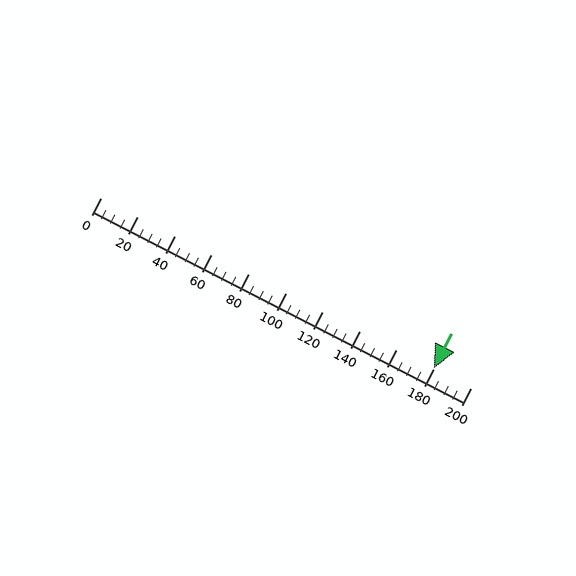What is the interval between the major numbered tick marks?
The major tick marks are spaced 20 units apart.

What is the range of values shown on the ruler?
The ruler shows values from 0 to 200.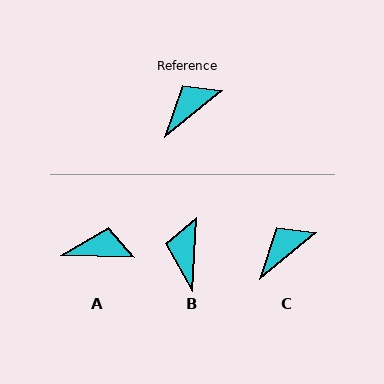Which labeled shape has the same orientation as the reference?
C.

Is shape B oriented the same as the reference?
No, it is off by about 47 degrees.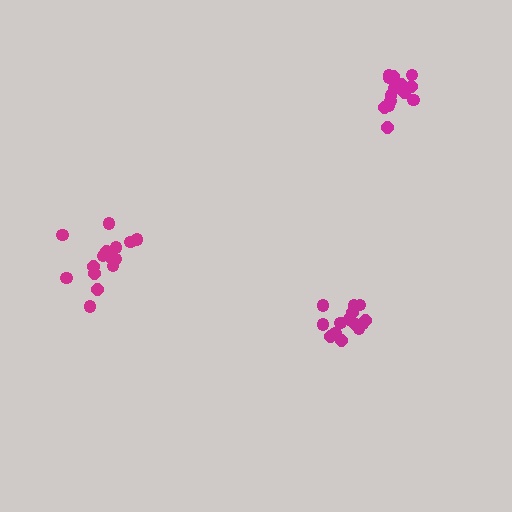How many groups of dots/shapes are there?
There are 3 groups.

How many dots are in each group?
Group 1: 15 dots, Group 2: 14 dots, Group 3: 15 dots (44 total).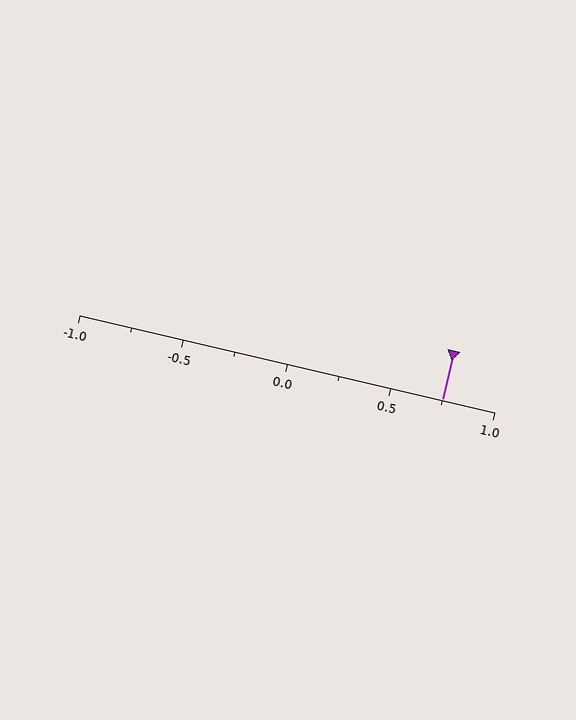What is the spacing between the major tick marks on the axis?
The major ticks are spaced 0.5 apart.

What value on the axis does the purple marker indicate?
The marker indicates approximately 0.75.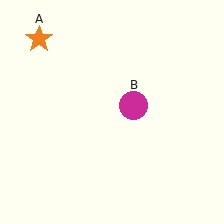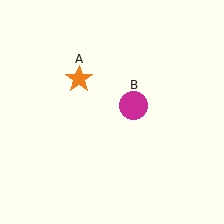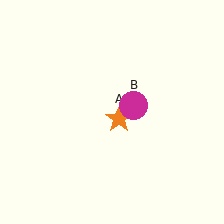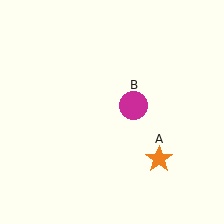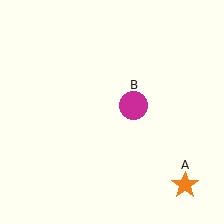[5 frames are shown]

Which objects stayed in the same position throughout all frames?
Magenta circle (object B) remained stationary.